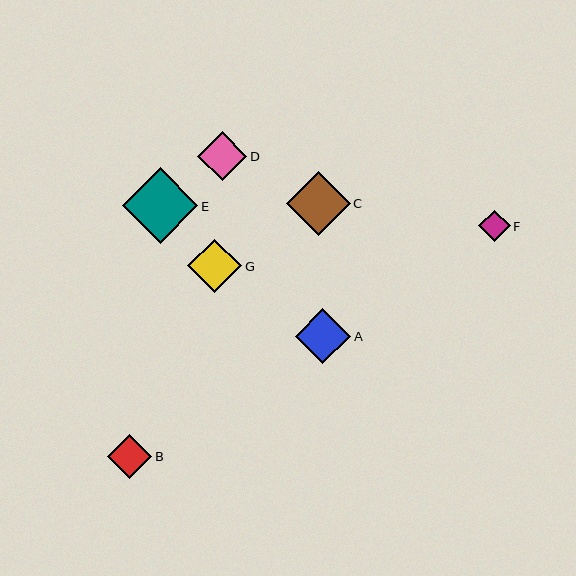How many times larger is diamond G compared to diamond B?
Diamond G is approximately 1.2 times the size of diamond B.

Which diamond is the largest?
Diamond E is the largest with a size of approximately 76 pixels.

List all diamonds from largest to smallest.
From largest to smallest: E, C, A, G, D, B, F.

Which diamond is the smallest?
Diamond F is the smallest with a size of approximately 32 pixels.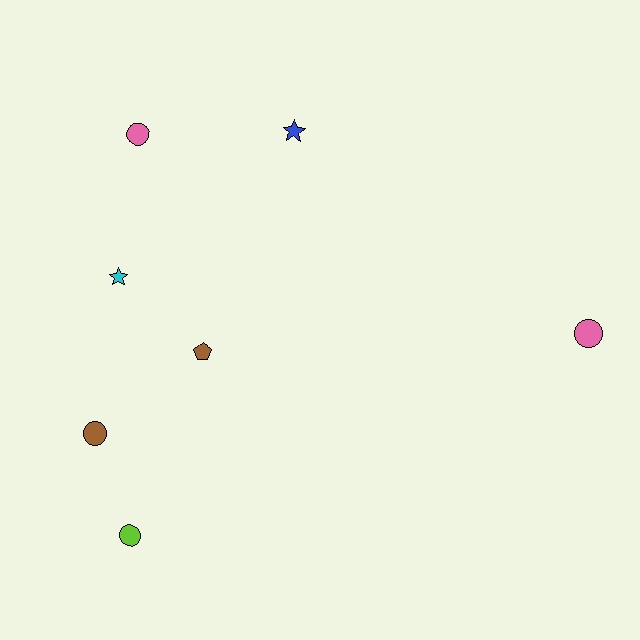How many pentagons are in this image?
There is 1 pentagon.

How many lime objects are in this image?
There is 1 lime object.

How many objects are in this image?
There are 7 objects.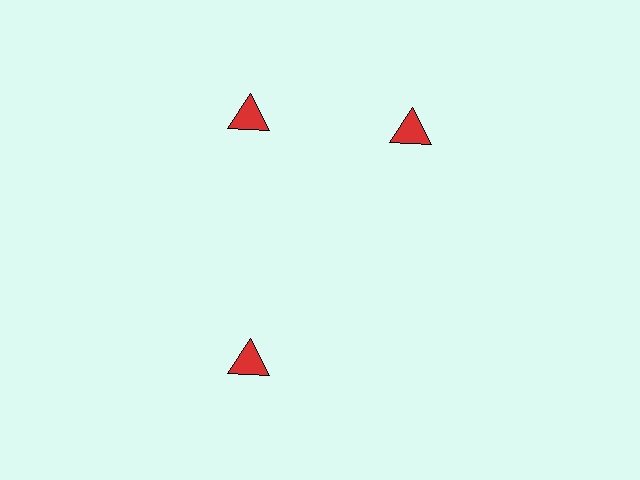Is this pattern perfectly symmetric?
No. The 3 red triangles are arranged in a ring, but one element near the 3 o'clock position is rotated out of alignment along the ring, breaking the 3-fold rotational symmetry.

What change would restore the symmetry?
The symmetry would be restored by rotating it back into even spacing with its neighbors so that all 3 triangles sit at equal angles and equal distance from the center.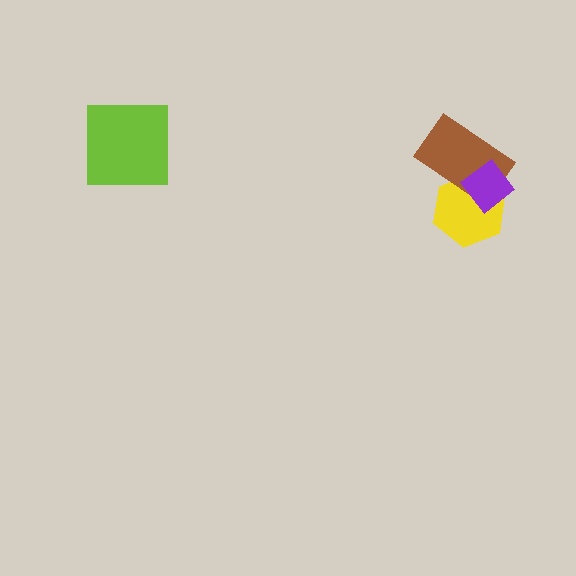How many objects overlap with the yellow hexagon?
2 objects overlap with the yellow hexagon.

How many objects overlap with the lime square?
0 objects overlap with the lime square.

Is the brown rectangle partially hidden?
Yes, it is partially covered by another shape.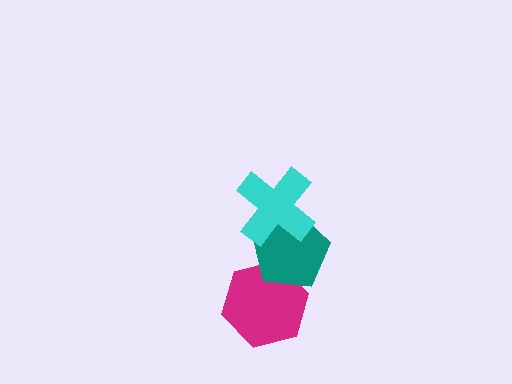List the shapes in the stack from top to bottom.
From top to bottom: the cyan cross, the teal pentagon, the magenta hexagon.